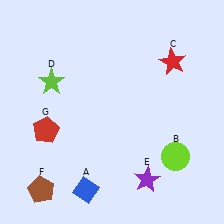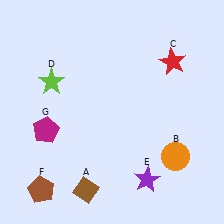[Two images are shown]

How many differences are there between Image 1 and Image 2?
There are 3 differences between the two images.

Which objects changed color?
A changed from blue to brown. B changed from lime to orange. G changed from red to magenta.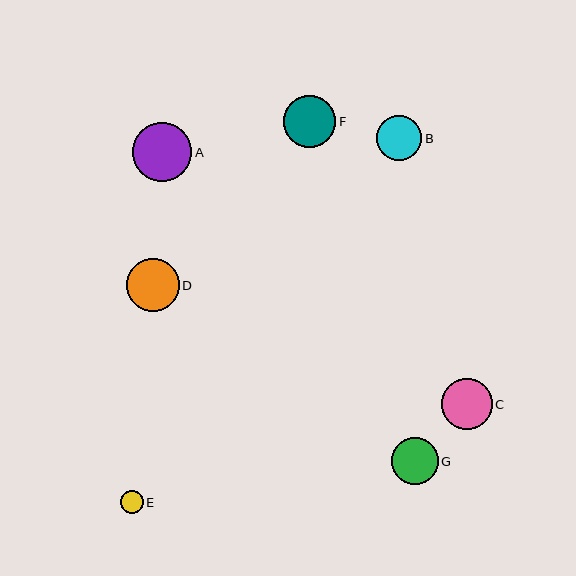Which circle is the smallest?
Circle E is the smallest with a size of approximately 23 pixels.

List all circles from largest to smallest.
From largest to smallest: A, D, F, C, G, B, E.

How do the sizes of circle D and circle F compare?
Circle D and circle F are approximately the same size.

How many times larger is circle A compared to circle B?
Circle A is approximately 1.3 times the size of circle B.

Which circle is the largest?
Circle A is the largest with a size of approximately 59 pixels.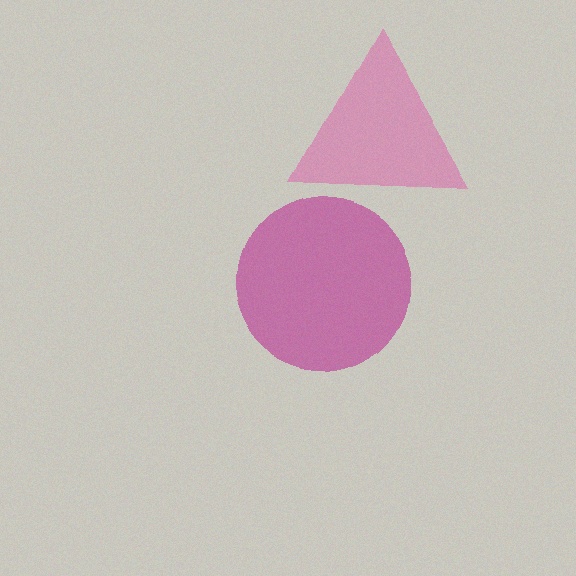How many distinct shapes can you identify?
There are 2 distinct shapes: a pink triangle, a magenta circle.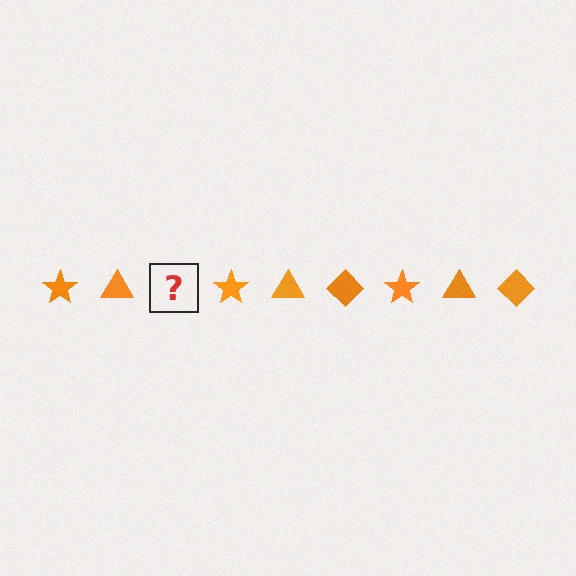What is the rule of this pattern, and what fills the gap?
The rule is that the pattern cycles through star, triangle, diamond shapes in orange. The gap should be filled with an orange diamond.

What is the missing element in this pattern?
The missing element is an orange diamond.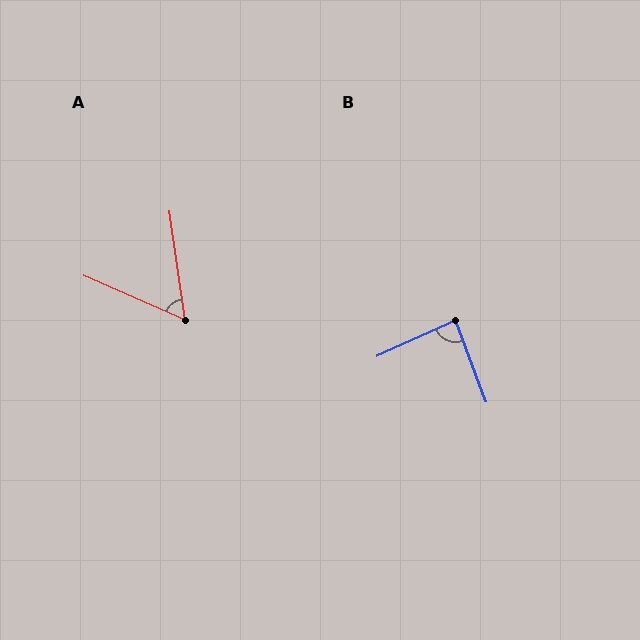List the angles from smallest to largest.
A (58°), B (86°).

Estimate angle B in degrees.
Approximately 86 degrees.